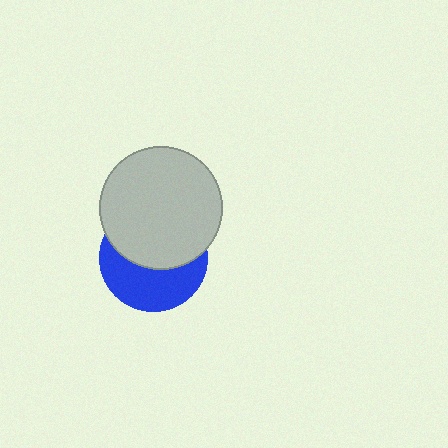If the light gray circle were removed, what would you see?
You would see the complete blue circle.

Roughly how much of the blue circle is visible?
About half of it is visible (roughly 47%).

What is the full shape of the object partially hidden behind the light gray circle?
The partially hidden object is a blue circle.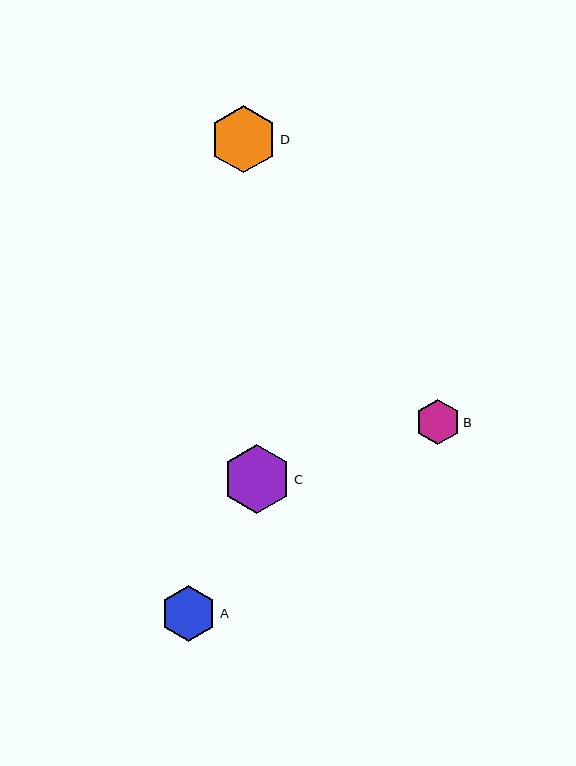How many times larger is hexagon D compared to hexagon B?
Hexagon D is approximately 1.5 times the size of hexagon B.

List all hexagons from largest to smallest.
From largest to smallest: C, D, A, B.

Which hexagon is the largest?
Hexagon C is the largest with a size of approximately 69 pixels.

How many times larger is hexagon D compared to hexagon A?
Hexagon D is approximately 1.2 times the size of hexagon A.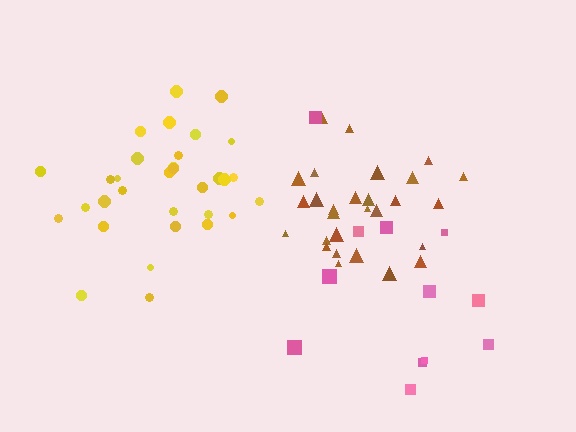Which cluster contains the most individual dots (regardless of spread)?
Yellow (32).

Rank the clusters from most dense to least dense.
yellow, brown, pink.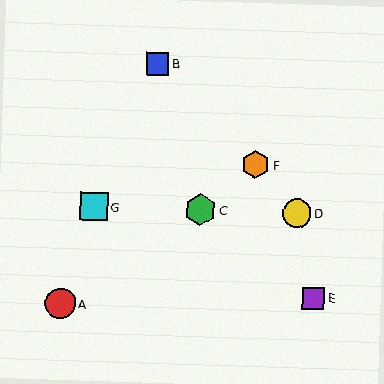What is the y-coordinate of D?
Object D is at y≈213.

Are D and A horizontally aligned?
No, D is at y≈213 and A is at y≈304.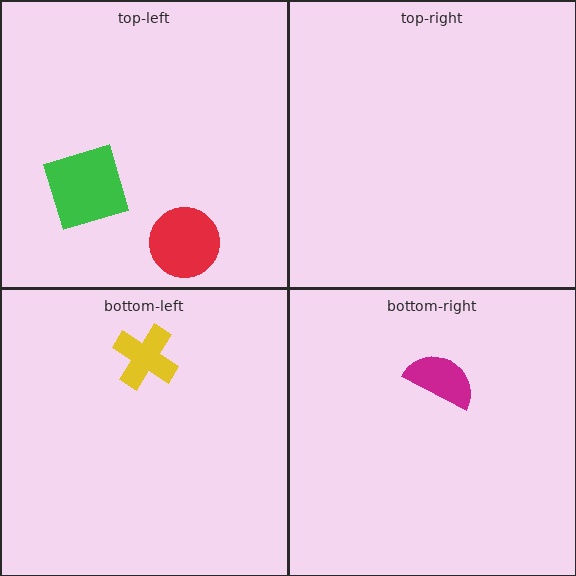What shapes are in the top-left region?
The green diamond, the red circle.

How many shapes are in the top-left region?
2.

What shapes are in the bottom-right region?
The magenta semicircle.